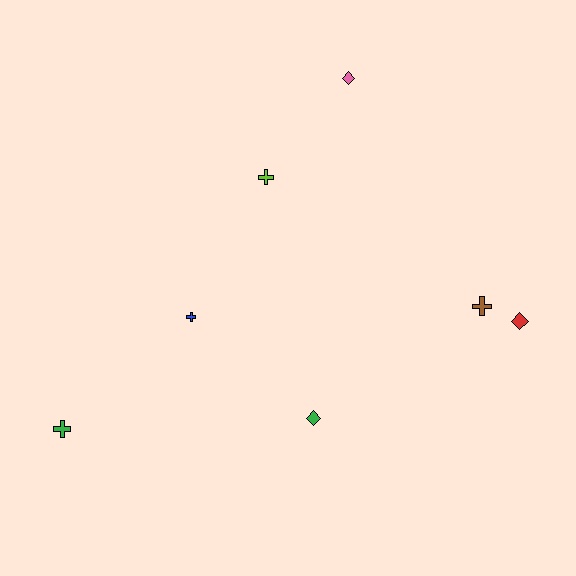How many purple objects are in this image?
There are no purple objects.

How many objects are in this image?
There are 7 objects.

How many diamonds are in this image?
There are 3 diamonds.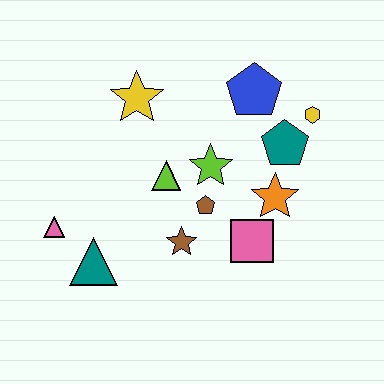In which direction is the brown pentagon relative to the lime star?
The brown pentagon is below the lime star.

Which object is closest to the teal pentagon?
The yellow hexagon is closest to the teal pentagon.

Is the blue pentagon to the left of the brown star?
No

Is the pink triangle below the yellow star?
Yes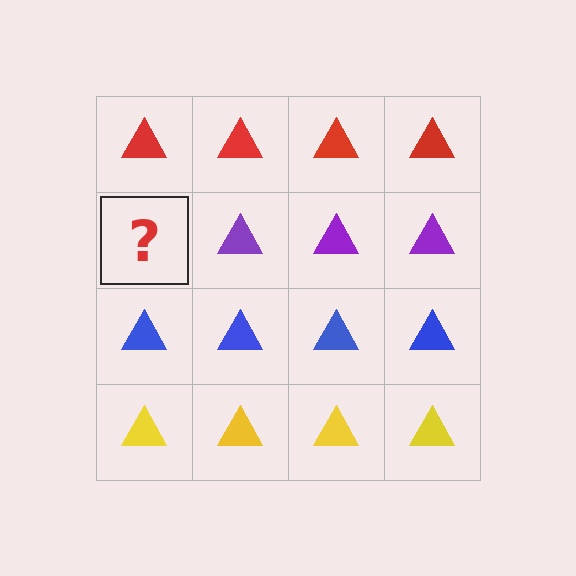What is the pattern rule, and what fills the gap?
The rule is that each row has a consistent color. The gap should be filled with a purple triangle.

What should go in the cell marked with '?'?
The missing cell should contain a purple triangle.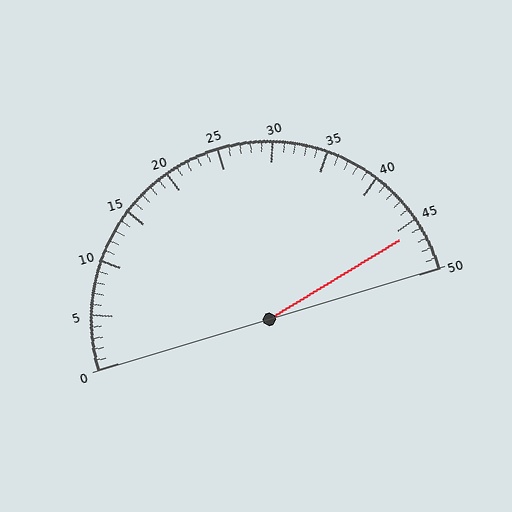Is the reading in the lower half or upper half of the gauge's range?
The reading is in the upper half of the range (0 to 50).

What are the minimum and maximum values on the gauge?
The gauge ranges from 0 to 50.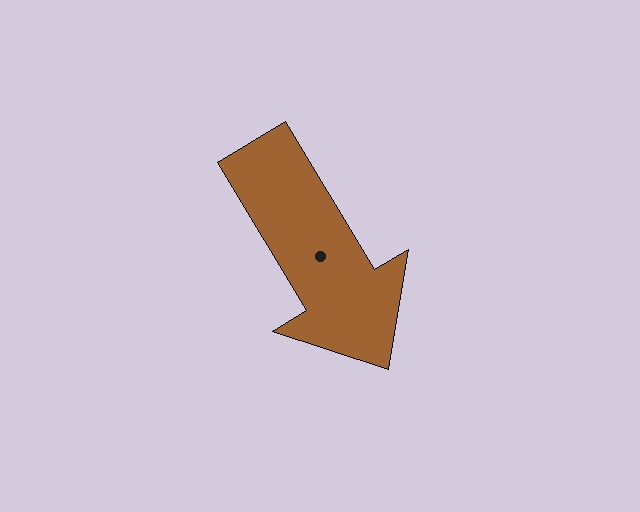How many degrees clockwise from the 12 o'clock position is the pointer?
Approximately 149 degrees.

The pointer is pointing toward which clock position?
Roughly 5 o'clock.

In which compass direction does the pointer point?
Southeast.